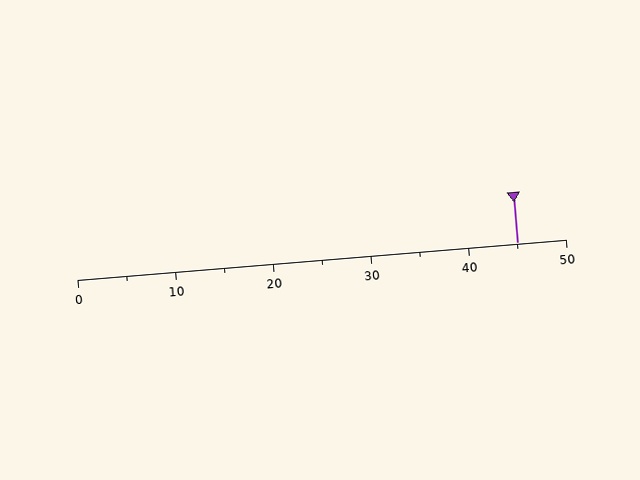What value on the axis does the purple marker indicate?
The marker indicates approximately 45.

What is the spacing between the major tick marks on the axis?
The major ticks are spaced 10 apart.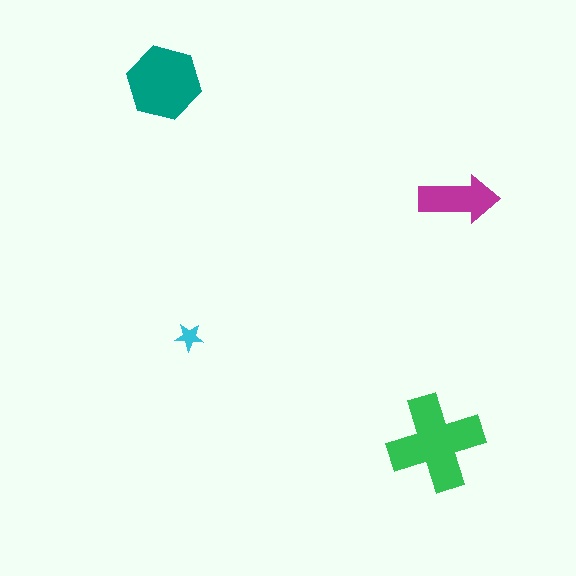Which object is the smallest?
The cyan star.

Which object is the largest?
The green cross.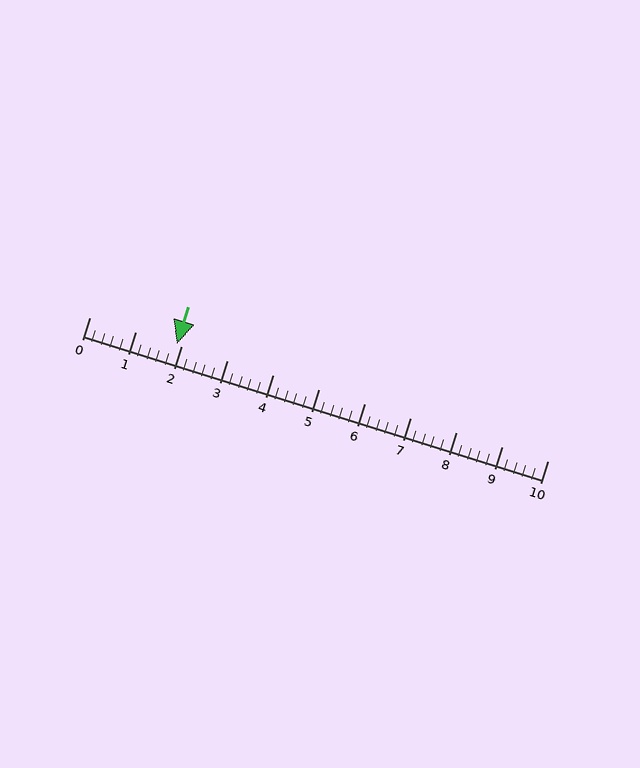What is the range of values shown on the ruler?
The ruler shows values from 0 to 10.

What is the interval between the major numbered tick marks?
The major tick marks are spaced 1 units apart.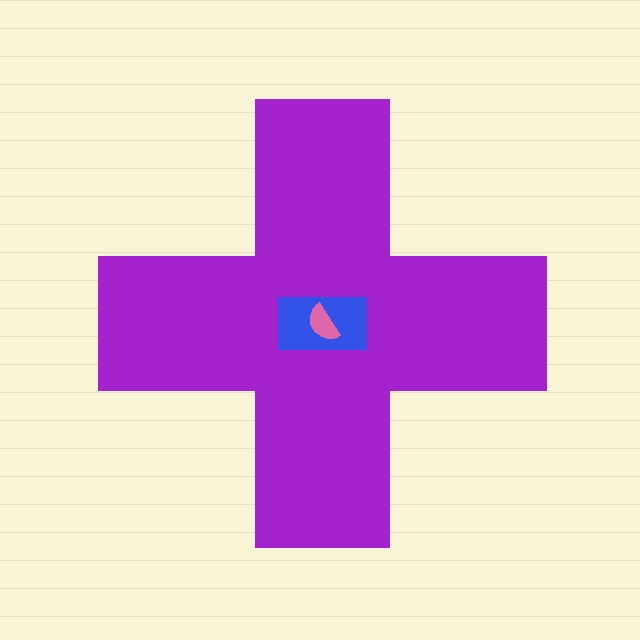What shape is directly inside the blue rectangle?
The pink semicircle.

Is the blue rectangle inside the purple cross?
Yes.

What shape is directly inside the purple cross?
The blue rectangle.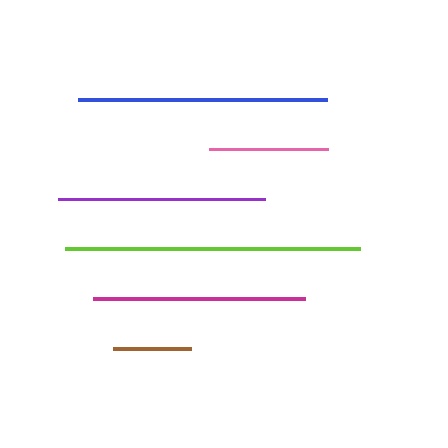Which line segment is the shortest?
The brown line is the shortest at approximately 79 pixels.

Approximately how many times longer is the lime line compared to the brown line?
The lime line is approximately 3.7 times the length of the brown line.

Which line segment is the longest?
The lime line is the longest at approximately 295 pixels.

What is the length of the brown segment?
The brown segment is approximately 79 pixels long.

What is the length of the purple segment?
The purple segment is approximately 207 pixels long.